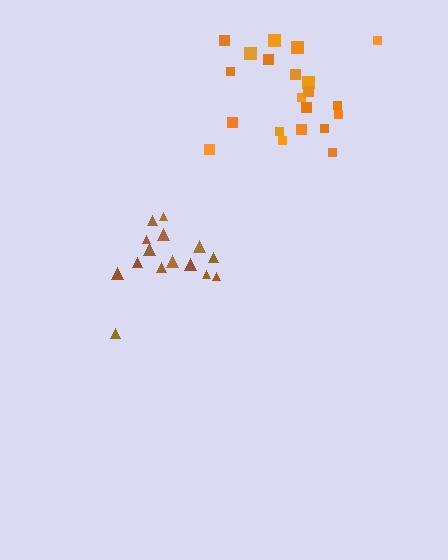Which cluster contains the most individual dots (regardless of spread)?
Orange (21).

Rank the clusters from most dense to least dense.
brown, orange.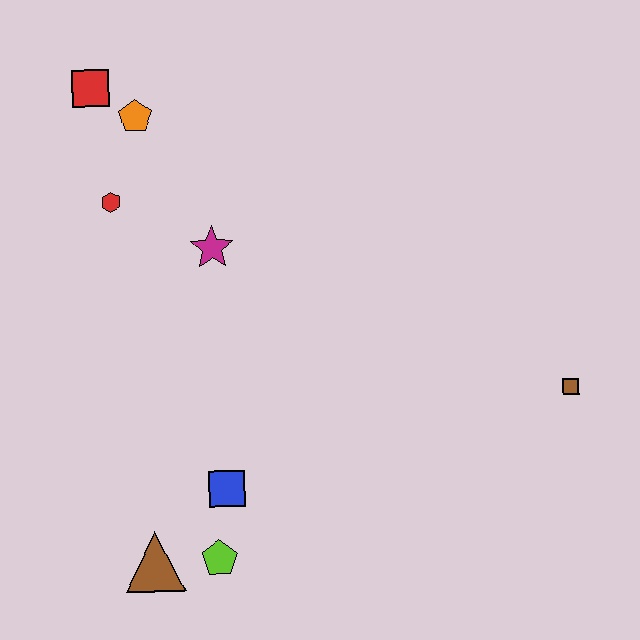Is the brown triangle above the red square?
No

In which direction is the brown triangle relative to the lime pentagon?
The brown triangle is to the left of the lime pentagon.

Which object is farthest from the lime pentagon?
The red square is farthest from the lime pentagon.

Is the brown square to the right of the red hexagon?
Yes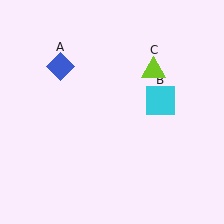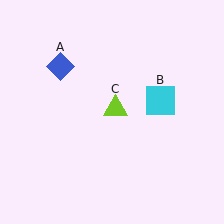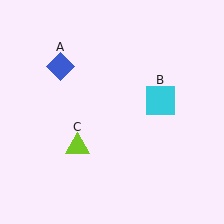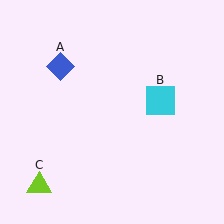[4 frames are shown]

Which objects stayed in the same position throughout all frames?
Blue diamond (object A) and cyan square (object B) remained stationary.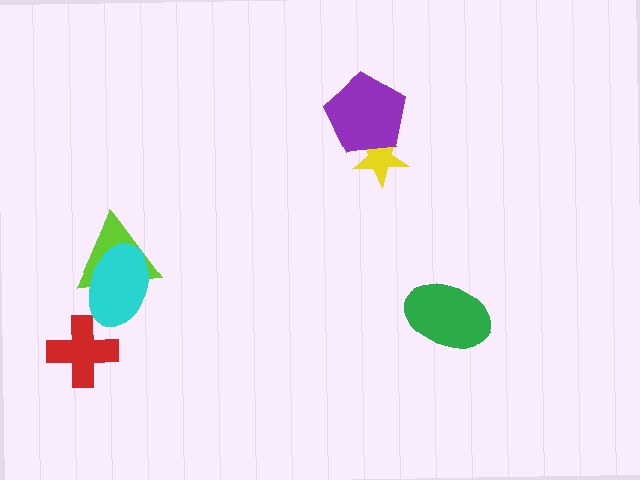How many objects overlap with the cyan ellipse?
1 object overlaps with the cyan ellipse.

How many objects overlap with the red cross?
0 objects overlap with the red cross.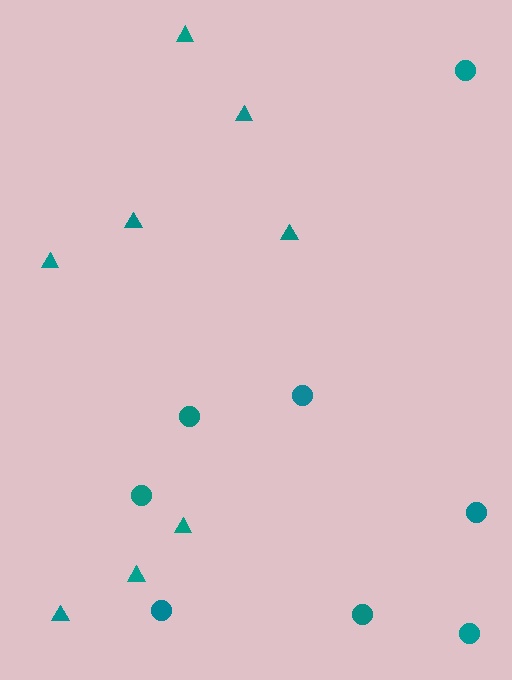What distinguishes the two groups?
There are 2 groups: one group of triangles (8) and one group of circles (8).